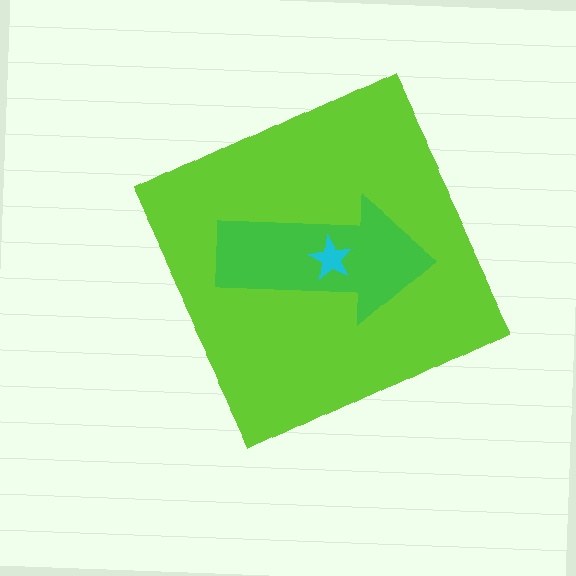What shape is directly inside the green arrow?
The cyan star.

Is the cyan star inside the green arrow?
Yes.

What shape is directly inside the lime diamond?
The green arrow.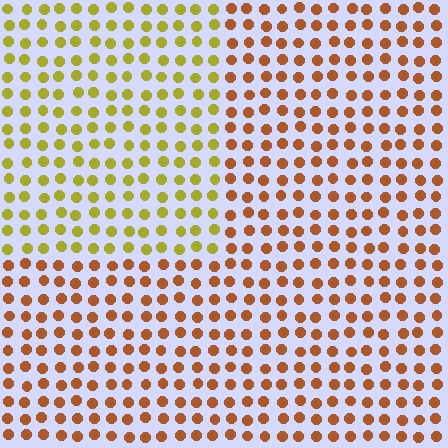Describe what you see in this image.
The image is filled with small brown elements in a uniform arrangement. A rectangle-shaped region is visible where the elements are tinted to a slightly different hue, forming a subtle color boundary.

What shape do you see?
I see a rectangle.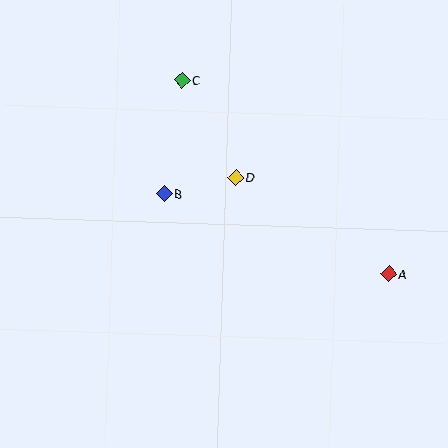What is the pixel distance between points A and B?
The distance between A and B is 238 pixels.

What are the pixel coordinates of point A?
Point A is at (389, 274).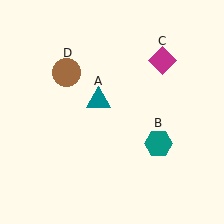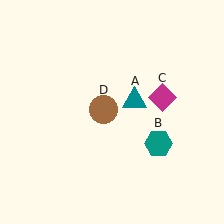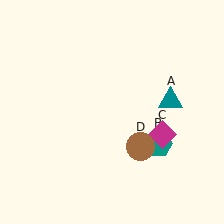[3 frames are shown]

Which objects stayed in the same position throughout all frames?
Teal hexagon (object B) remained stationary.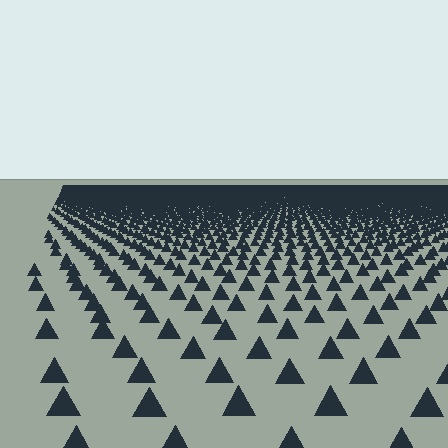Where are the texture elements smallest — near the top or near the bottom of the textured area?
Near the top.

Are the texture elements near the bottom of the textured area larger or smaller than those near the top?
Larger. Near the bottom, elements are closer to the viewer and appear at a bigger on-screen size.